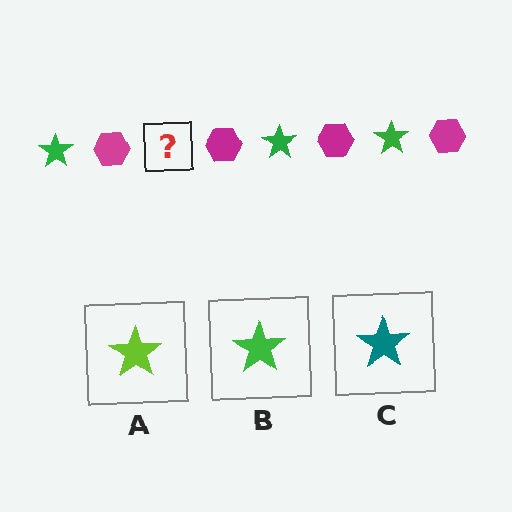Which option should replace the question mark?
Option B.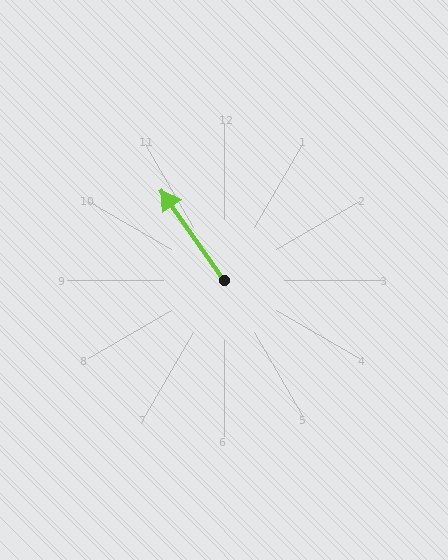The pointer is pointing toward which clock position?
Roughly 11 o'clock.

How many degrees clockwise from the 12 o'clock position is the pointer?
Approximately 325 degrees.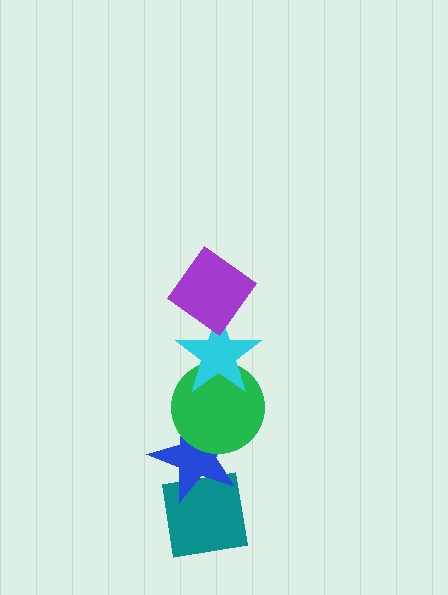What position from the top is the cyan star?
The cyan star is 2nd from the top.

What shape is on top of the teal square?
The blue star is on top of the teal square.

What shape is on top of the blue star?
The green circle is on top of the blue star.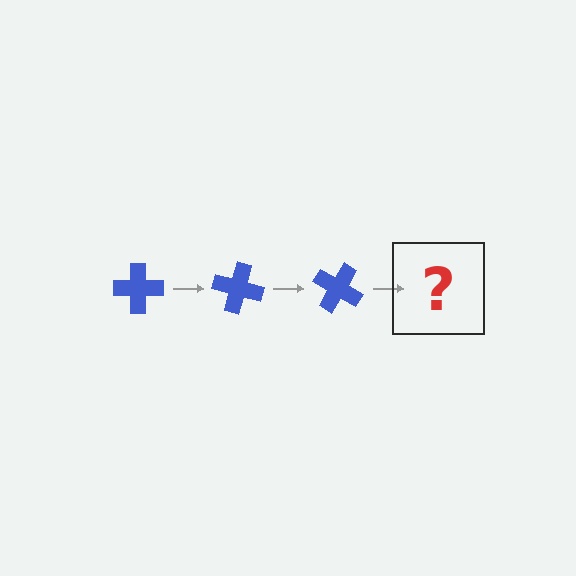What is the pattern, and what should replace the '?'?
The pattern is that the cross rotates 15 degrees each step. The '?' should be a blue cross rotated 45 degrees.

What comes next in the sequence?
The next element should be a blue cross rotated 45 degrees.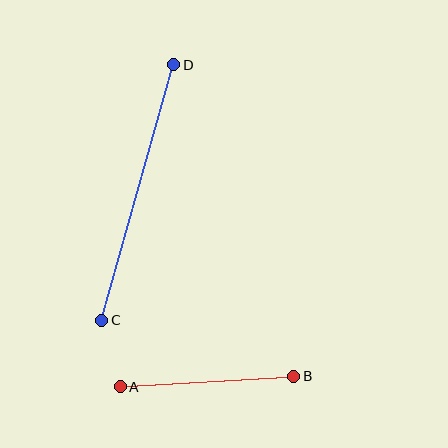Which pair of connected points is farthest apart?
Points C and D are farthest apart.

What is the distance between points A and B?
The distance is approximately 174 pixels.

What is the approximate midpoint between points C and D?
The midpoint is at approximately (138, 192) pixels.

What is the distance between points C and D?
The distance is approximately 265 pixels.